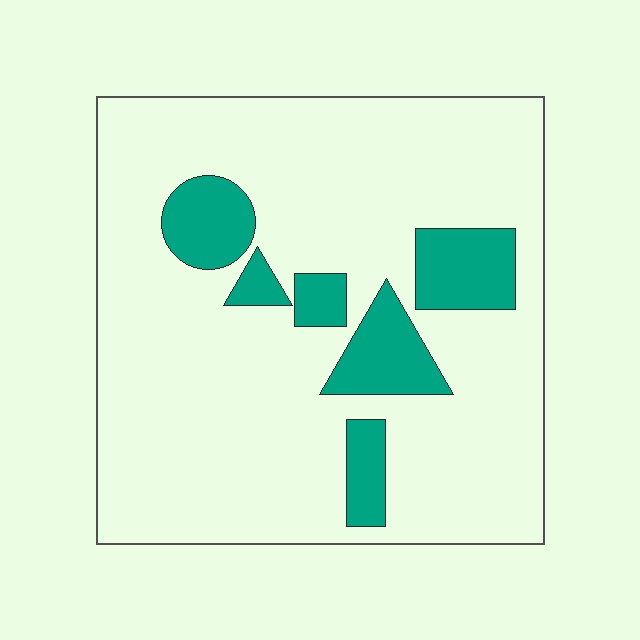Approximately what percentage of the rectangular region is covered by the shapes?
Approximately 15%.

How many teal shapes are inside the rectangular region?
6.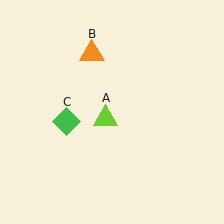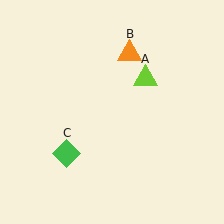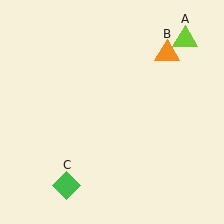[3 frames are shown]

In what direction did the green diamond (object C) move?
The green diamond (object C) moved down.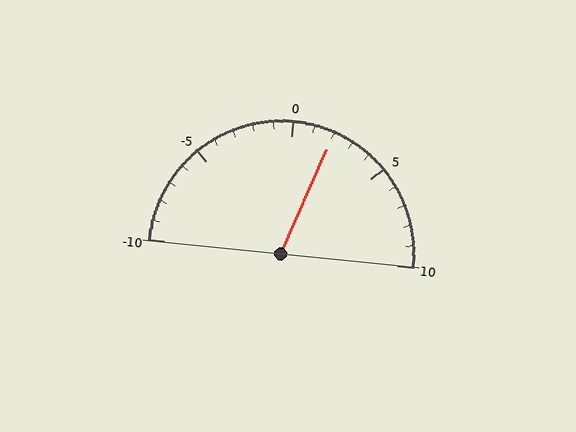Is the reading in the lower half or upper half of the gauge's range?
The reading is in the upper half of the range (-10 to 10).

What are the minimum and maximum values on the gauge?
The gauge ranges from -10 to 10.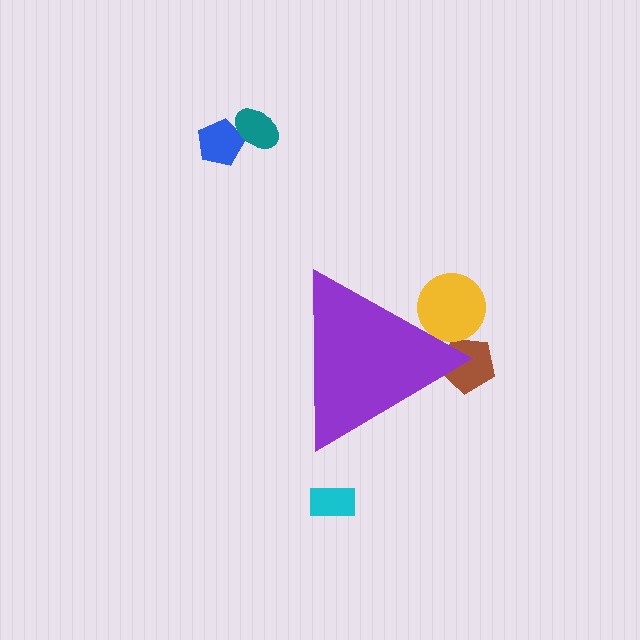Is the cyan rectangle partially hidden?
No, the cyan rectangle is fully visible.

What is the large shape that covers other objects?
A purple triangle.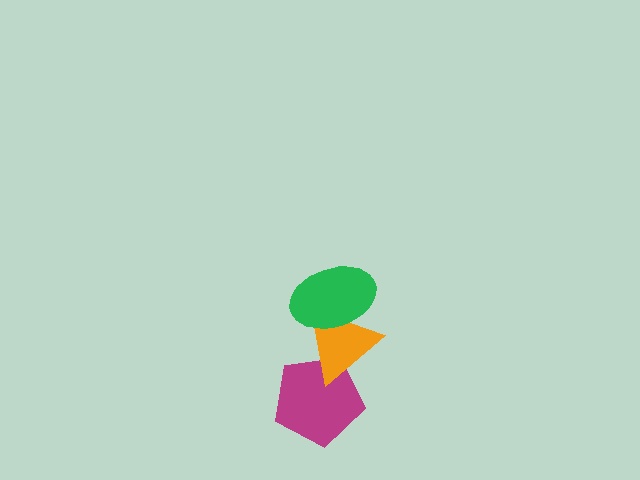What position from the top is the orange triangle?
The orange triangle is 2nd from the top.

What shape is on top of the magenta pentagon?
The orange triangle is on top of the magenta pentagon.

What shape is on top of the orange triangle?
The green ellipse is on top of the orange triangle.